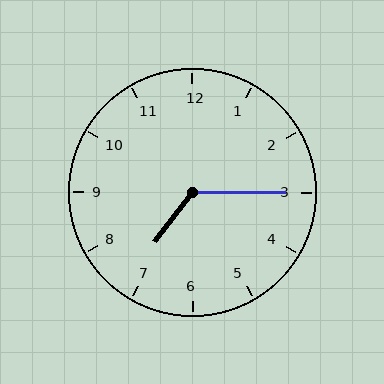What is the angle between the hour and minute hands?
Approximately 128 degrees.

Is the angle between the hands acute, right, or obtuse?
It is obtuse.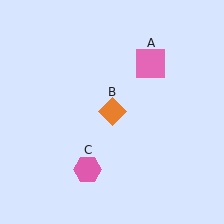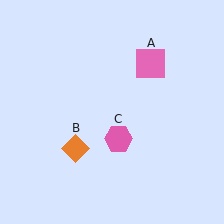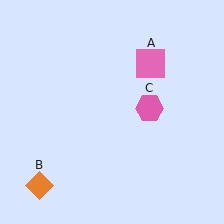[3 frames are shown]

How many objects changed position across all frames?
2 objects changed position: orange diamond (object B), pink hexagon (object C).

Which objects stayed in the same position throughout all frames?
Pink square (object A) remained stationary.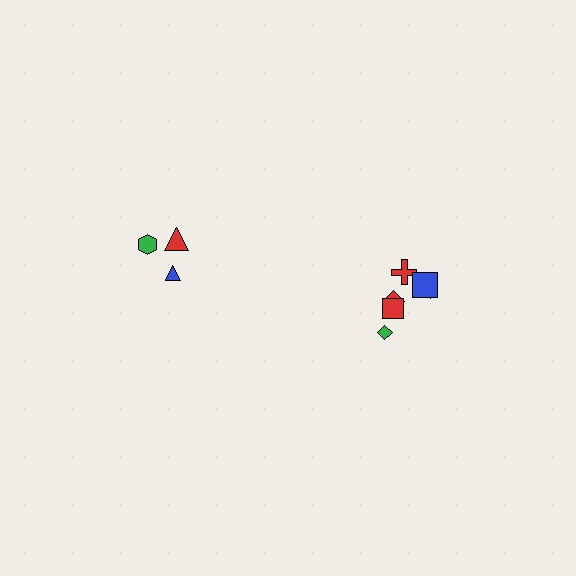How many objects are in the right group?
There are 6 objects.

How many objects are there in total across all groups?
There are 9 objects.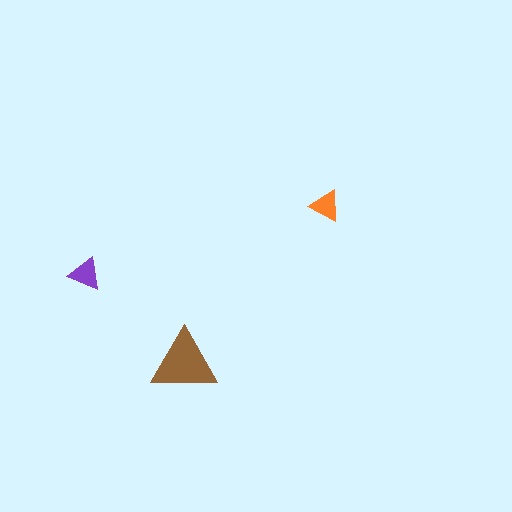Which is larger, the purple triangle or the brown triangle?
The brown one.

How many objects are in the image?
There are 3 objects in the image.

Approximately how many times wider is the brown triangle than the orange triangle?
About 2 times wider.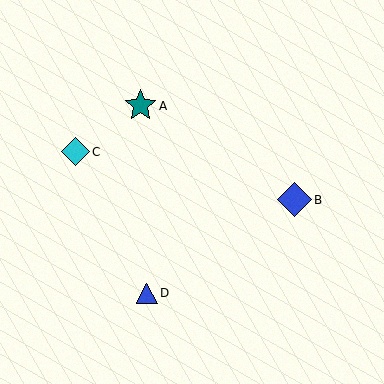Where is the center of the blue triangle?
The center of the blue triangle is at (147, 293).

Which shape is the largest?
The blue diamond (labeled B) is the largest.